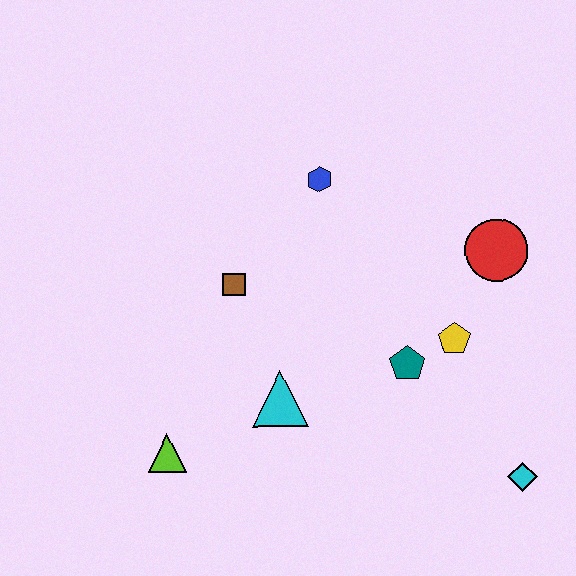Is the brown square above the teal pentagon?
Yes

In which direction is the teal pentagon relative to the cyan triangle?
The teal pentagon is to the right of the cyan triangle.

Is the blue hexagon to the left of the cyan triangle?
No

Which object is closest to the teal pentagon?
The yellow pentagon is closest to the teal pentagon.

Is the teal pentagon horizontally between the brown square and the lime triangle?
No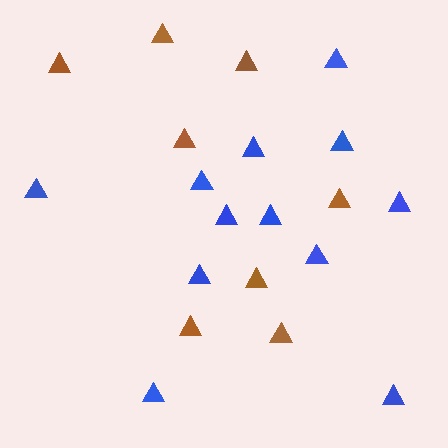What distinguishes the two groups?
There are 2 groups: one group of brown triangles (8) and one group of blue triangles (12).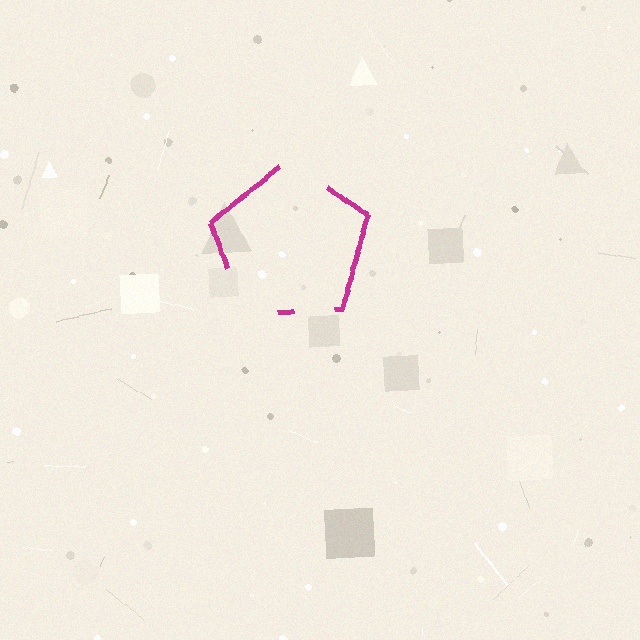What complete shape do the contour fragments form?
The contour fragments form a pentagon.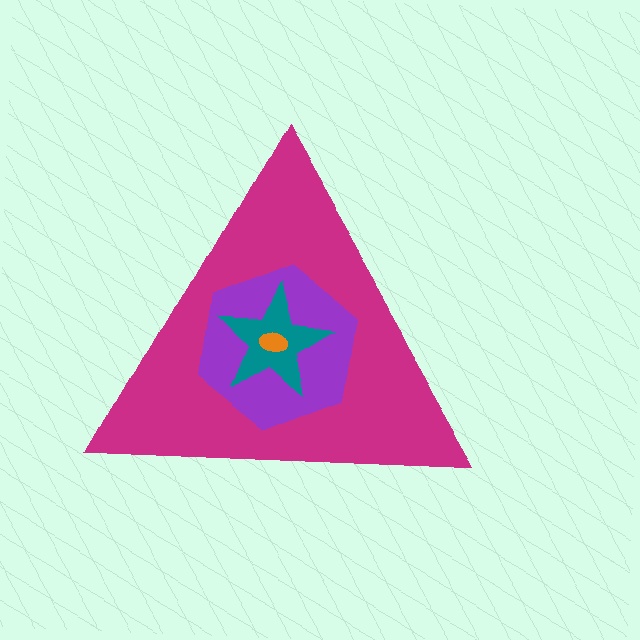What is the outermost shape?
The magenta triangle.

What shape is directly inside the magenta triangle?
The purple hexagon.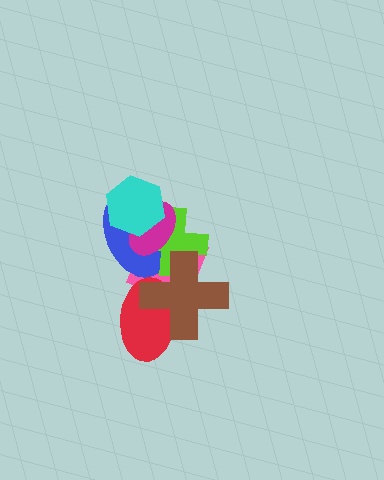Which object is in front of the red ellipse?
The brown cross is in front of the red ellipse.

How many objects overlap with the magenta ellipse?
4 objects overlap with the magenta ellipse.